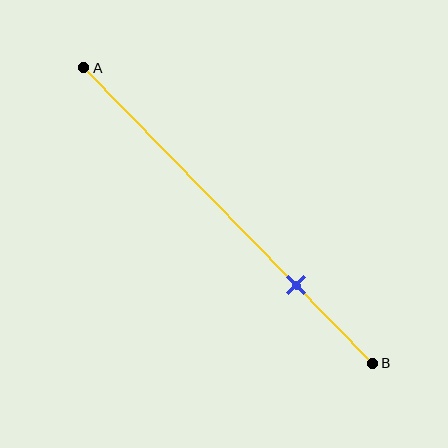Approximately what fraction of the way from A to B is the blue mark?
The blue mark is approximately 75% of the way from A to B.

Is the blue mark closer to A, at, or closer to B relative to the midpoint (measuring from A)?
The blue mark is closer to point B than the midpoint of segment AB.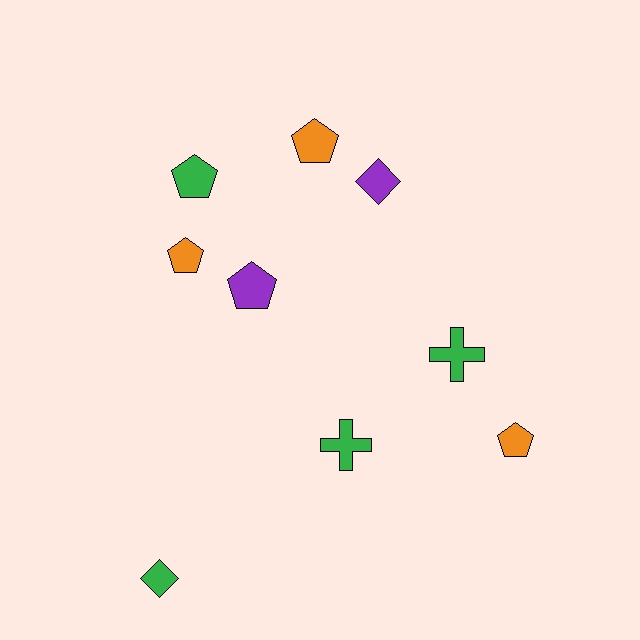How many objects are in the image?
There are 9 objects.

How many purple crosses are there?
There are no purple crosses.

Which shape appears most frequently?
Pentagon, with 5 objects.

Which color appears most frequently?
Green, with 4 objects.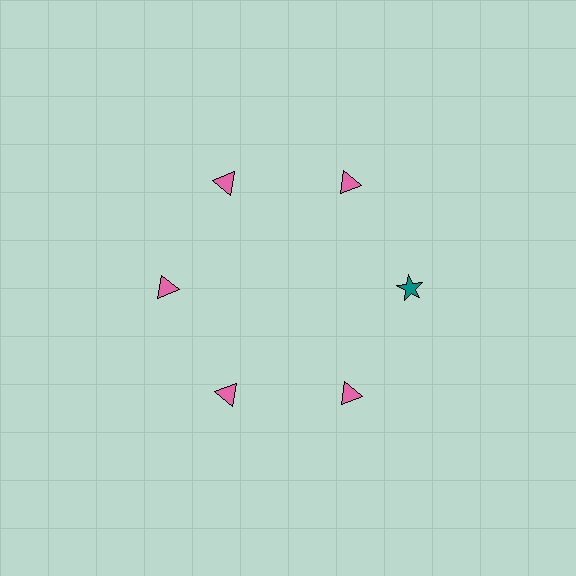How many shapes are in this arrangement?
There are 6 shapes arranged in a ring pattern.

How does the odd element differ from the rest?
It differs in both color (teal instead of pink) and shape (star instead of triangle).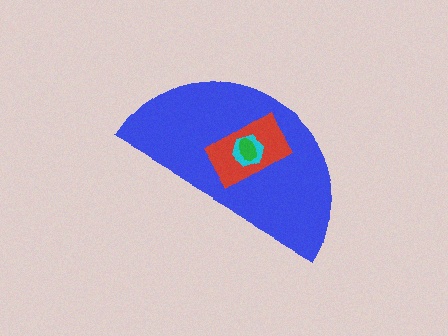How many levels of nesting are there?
4.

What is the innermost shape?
The green ellipse.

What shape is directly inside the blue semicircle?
The red rectangle.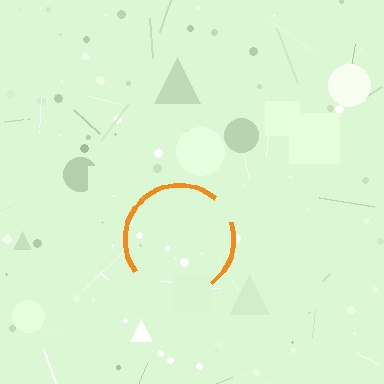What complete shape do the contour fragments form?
The contour fragments form a circle.